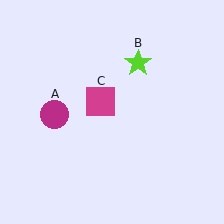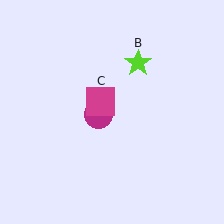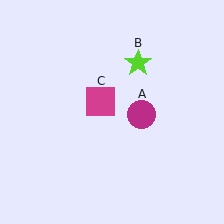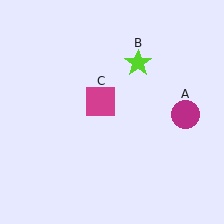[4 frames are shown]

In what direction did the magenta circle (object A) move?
The magenta circle (object A) moved right.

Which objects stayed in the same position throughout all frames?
Lime star (object B) and magenta square (object C) remained stationary.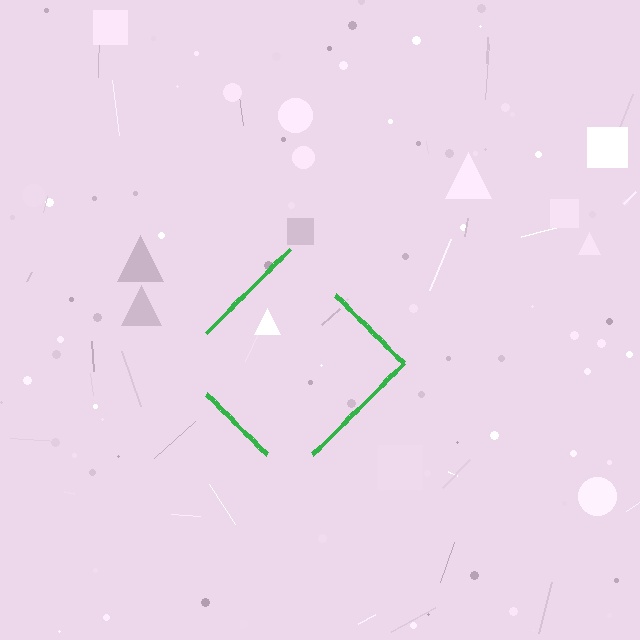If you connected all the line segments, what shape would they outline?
They would outline a diamond.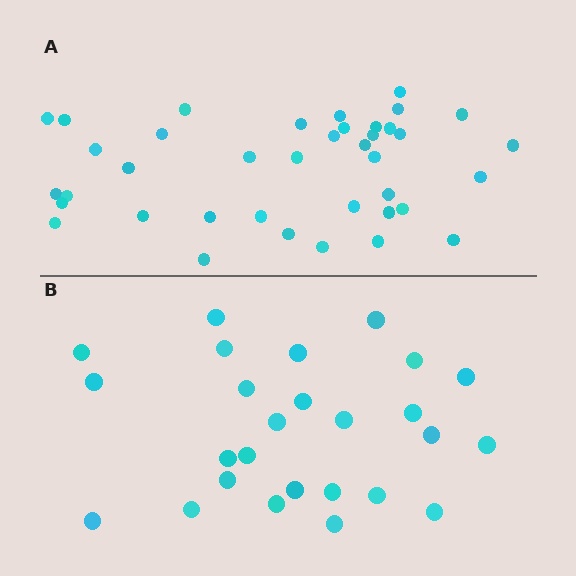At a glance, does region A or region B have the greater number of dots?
Region A (the top region) has more dots.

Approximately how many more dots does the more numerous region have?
Region A has approximately 15 more dots than region B.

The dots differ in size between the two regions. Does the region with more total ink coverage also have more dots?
No. Region B has more total ink coverage because its dots are larger, but region A actually contains more individual dots. Total area can be misleading — the number of items is what matters here.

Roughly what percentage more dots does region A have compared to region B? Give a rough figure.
About 50% more.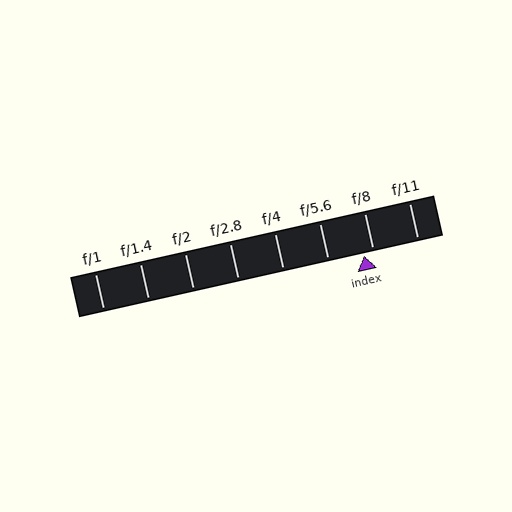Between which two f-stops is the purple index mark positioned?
The index mark is between f/5.6 and f/8.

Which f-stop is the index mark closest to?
The index mark is closest to f/8.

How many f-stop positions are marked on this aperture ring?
There are 8 f-stop positions marked.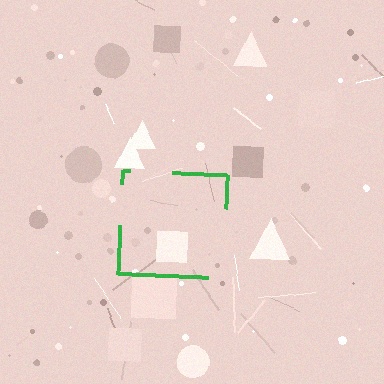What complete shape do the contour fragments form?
The contour fragments form a square.